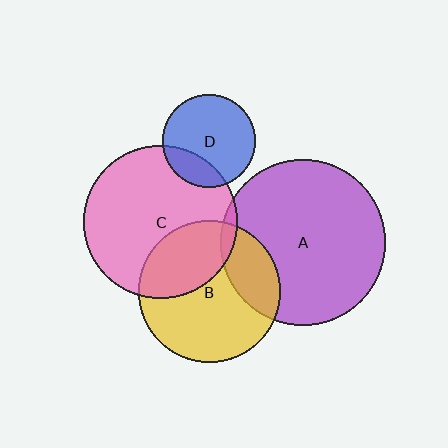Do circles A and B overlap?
Yes.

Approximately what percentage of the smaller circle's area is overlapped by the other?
Approximately 25%.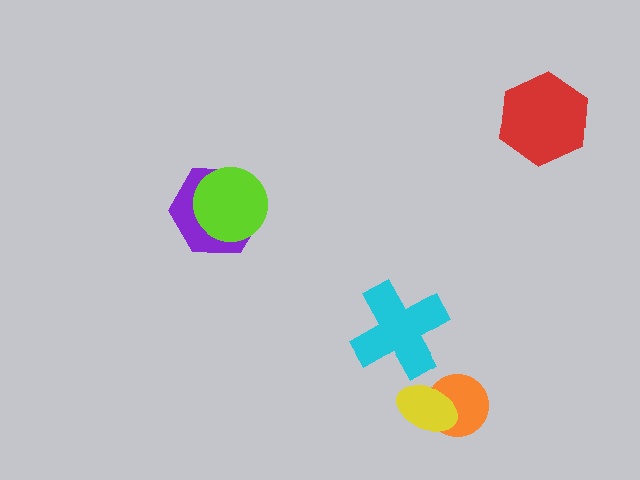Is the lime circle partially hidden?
No, no other shape covers it.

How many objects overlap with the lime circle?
1 object overlaps with the lime circle.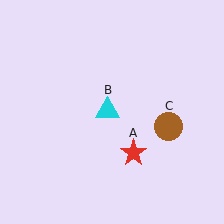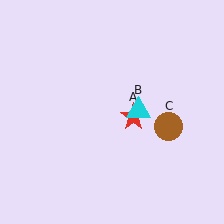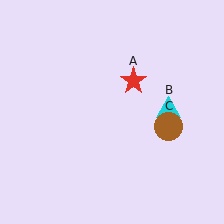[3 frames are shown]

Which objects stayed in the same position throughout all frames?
Brown circle (object C) remained stationary.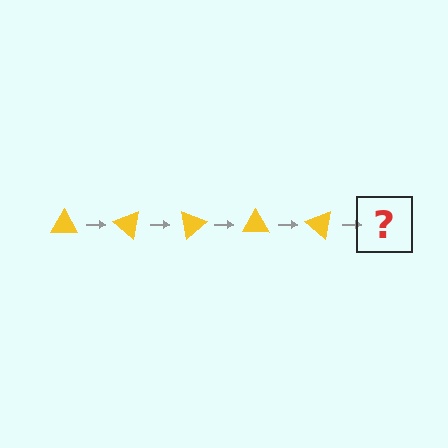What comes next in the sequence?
The next element should be a yellow triangle rotated 200 degrees.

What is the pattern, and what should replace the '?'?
The pattern is that the triangle rotates 40 degrees each step. The '?' should be a yellow triangle rotated 200 degrees.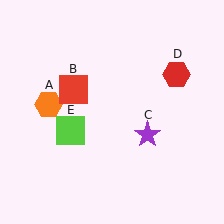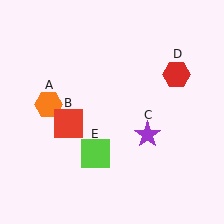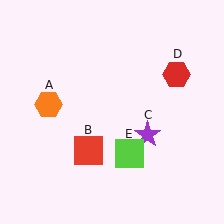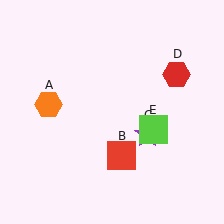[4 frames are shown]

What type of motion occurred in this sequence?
The red square (object B), lime square (object E) rotated counterclockwise around the center of the scene.